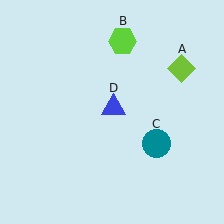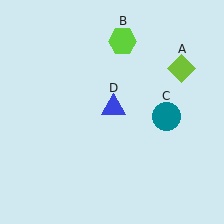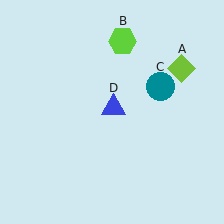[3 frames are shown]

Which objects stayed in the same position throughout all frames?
Lime diamond (object A) and lime hexagon (object B) and blue triangle (object D) remained stationary.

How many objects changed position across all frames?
1 object changed position: teal circle (object C).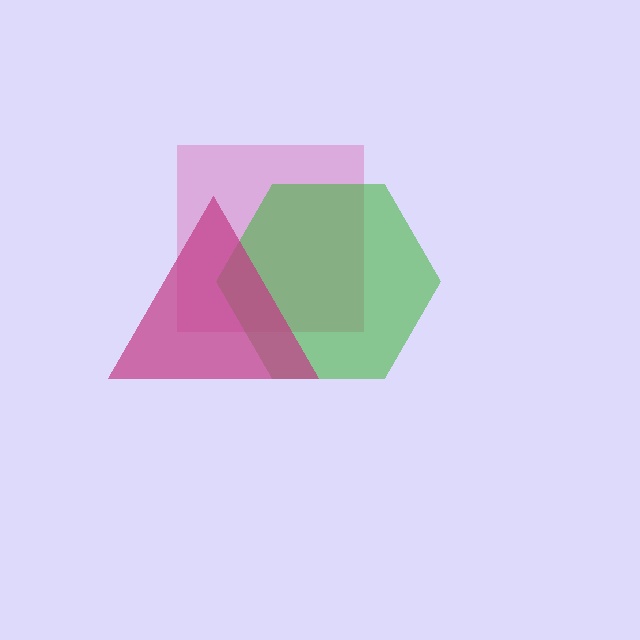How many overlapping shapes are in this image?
There are 3 overlapping shapes in the image.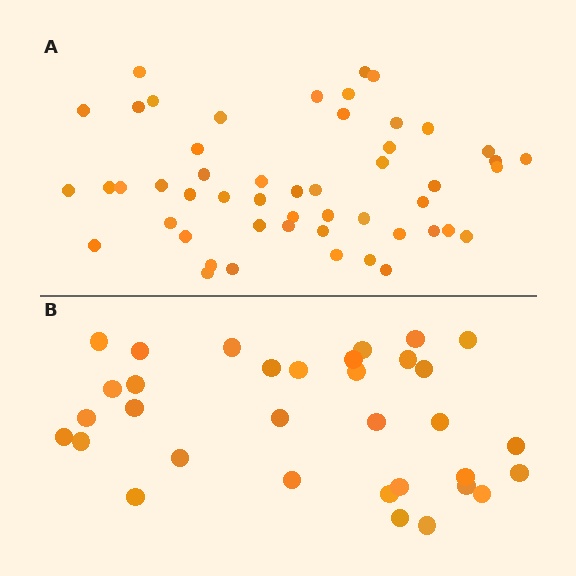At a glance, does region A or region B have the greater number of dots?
Region A (the top region) has more dots.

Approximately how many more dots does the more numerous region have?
Region A has approximately 20 more dots than region B.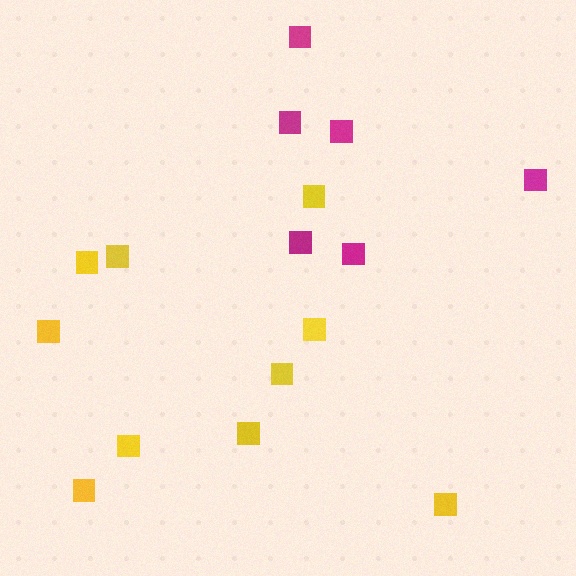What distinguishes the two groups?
There are 2 groups: one group of magenta squares (6) and one group of yellow squares (10).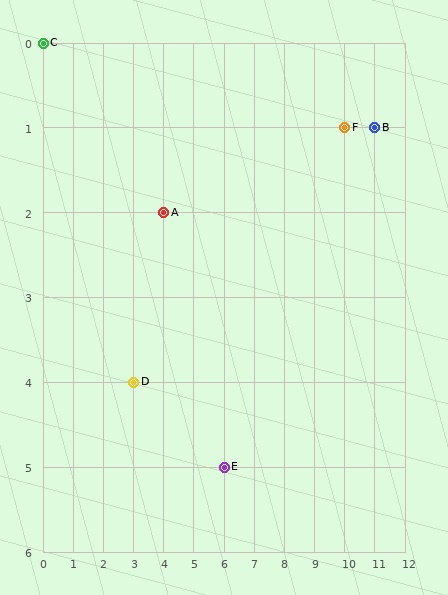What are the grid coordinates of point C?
Point C is at grid coordinates (0, 0).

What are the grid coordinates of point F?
Point F is at grid coordinates (10, 1).